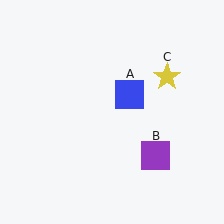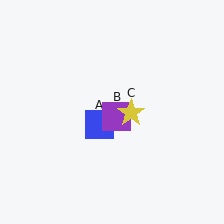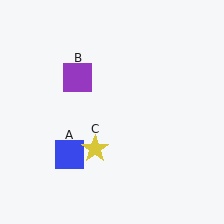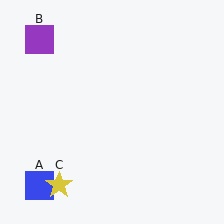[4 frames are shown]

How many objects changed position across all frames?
3 objects changed position: blue square (object A), purple square (object B), yellow star (object C).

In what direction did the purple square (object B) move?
The purple square (object B) moved up and to the left.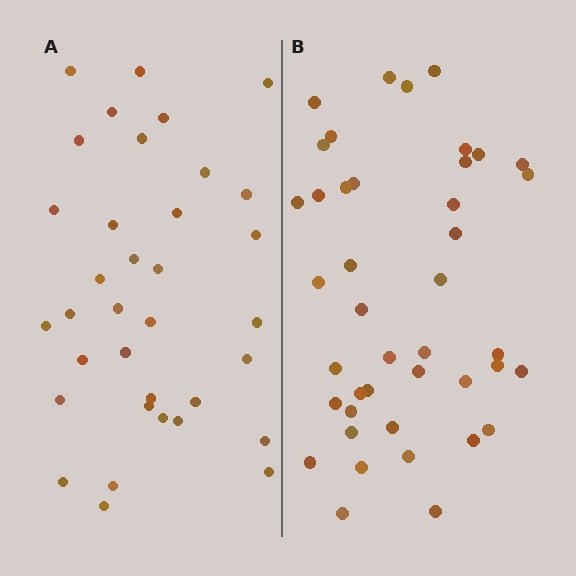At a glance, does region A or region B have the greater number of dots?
Region B (the right region) has more dots.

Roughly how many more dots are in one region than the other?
Region B has roughly 8 or so more dots than region A.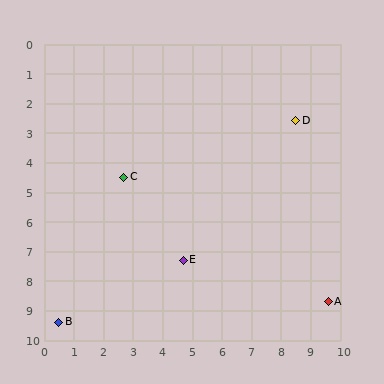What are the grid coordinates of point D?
Point D is at approximately (8.5, 2.6).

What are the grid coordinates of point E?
Point E is at approximately (4.7, 7.3).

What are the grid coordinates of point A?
Point A is at approximately (9.6, 8.7).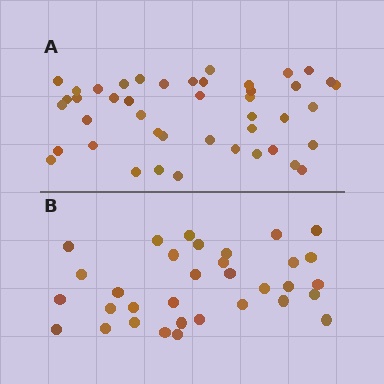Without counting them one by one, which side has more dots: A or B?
Region A (the top region) has more dots.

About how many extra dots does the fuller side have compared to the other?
Region A has roughly 12 or so more dots than region B.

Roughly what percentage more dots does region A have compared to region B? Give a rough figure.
About 35% more.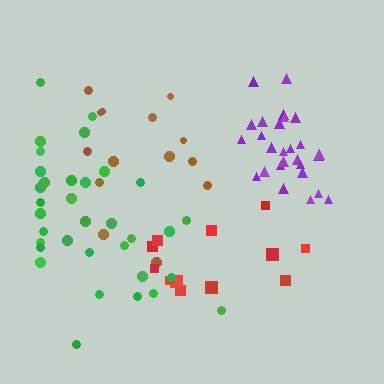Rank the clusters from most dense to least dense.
purple, green, brown, red.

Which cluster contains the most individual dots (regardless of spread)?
Green (35).